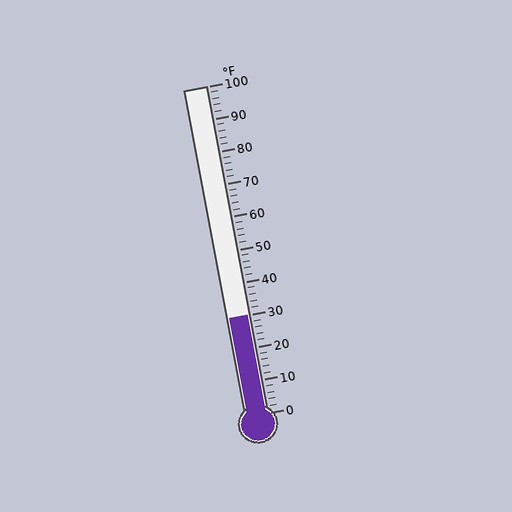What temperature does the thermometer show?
The thermometer shows approximately 30°F.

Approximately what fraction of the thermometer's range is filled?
The thermometer is filled to approximately 30% of its range.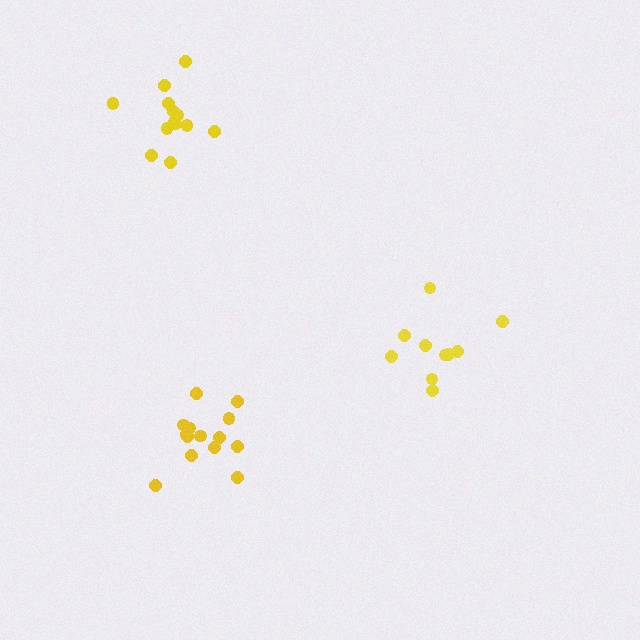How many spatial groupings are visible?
There are 3 spatial groupings.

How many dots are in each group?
Group 1: 10 dots, Group 2: 14 dots, Group 3: 13 dots (37 total).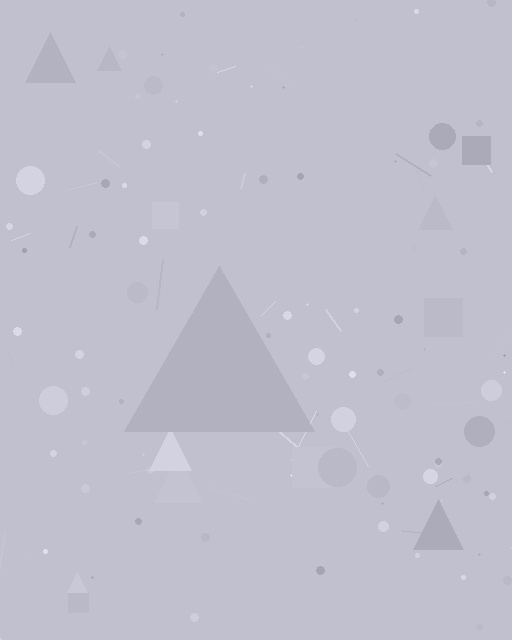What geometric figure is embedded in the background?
A triangle is embedded in the background.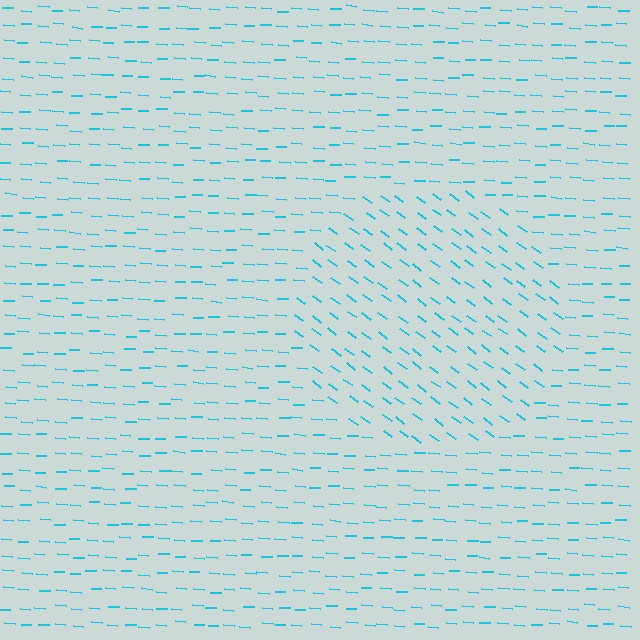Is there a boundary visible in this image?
Yes, there is a texture boundary formed by a change in line orientation.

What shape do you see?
I see a circle.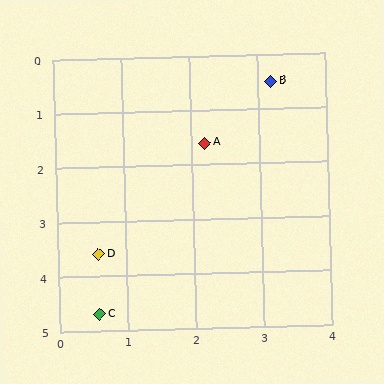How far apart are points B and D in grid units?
Points B and D are about 4.0 grid units apart.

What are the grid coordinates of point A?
Point A is at approximately (2.2, 1.6).